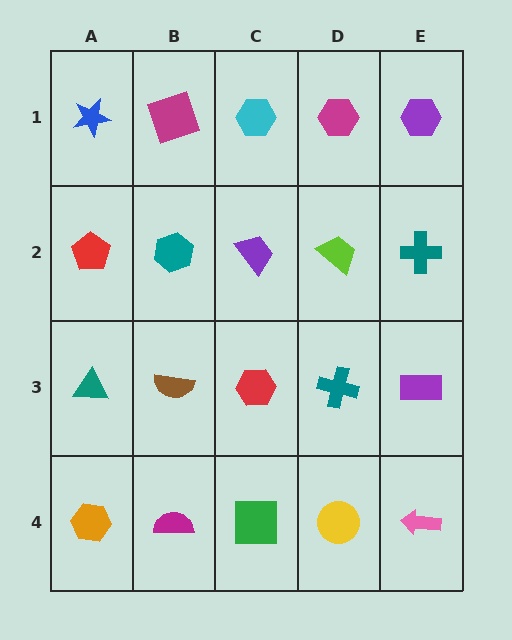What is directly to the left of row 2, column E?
A lime trapezoid.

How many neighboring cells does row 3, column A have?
3.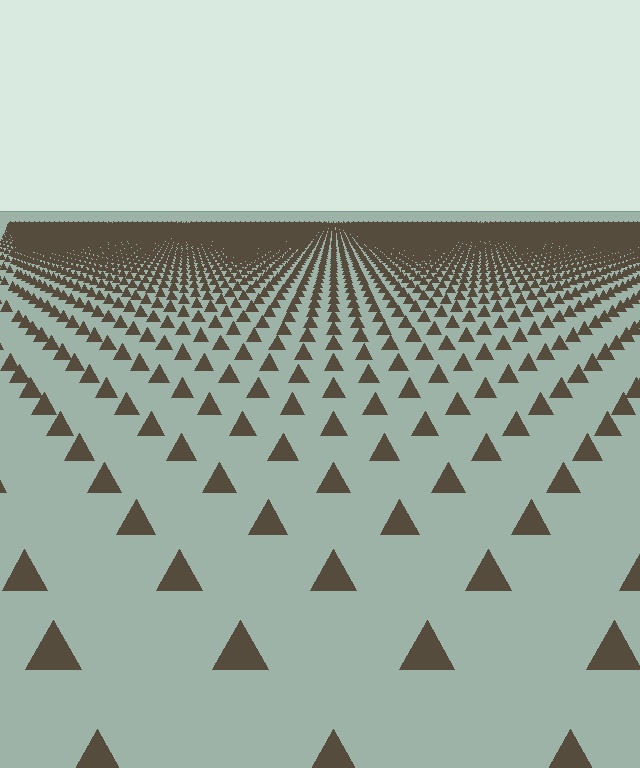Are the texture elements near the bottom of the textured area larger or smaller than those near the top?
Larger. Near the bottom, elements are closer to the viewer and appear at a bigger on-screen size.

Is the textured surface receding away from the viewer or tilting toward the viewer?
The surface is receding away from the viewer. Texture elements get smaller and denser toward the top.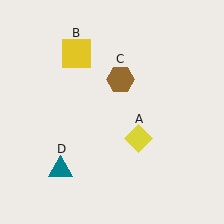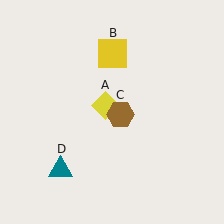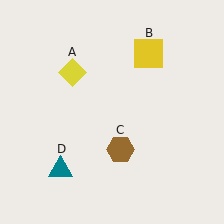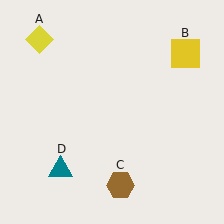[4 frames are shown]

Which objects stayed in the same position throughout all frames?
Teal triangle (object D) remained stationary.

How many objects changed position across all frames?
3 objects changed position: yellow diamond (object A), yellow square (object B), brown hexagon (object C).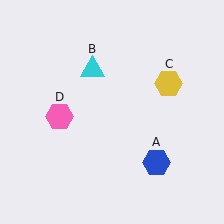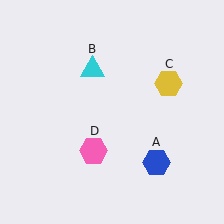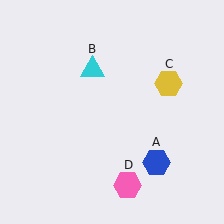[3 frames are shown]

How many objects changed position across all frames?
1 object changed position: pink hexagon (object D).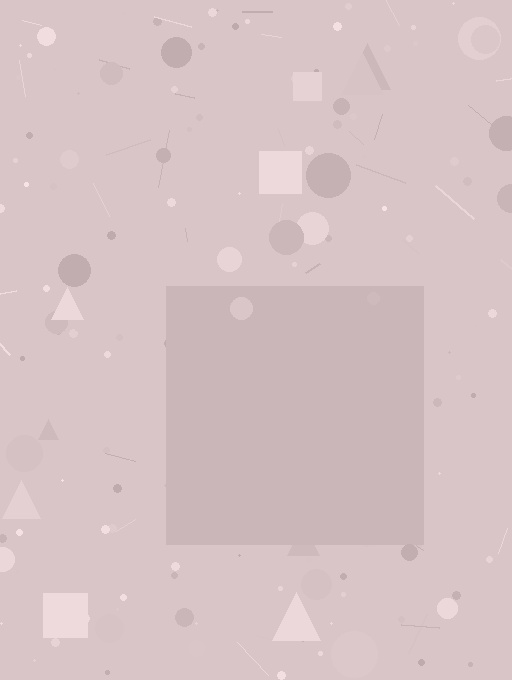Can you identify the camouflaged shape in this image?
The camouflaged shape is a square.